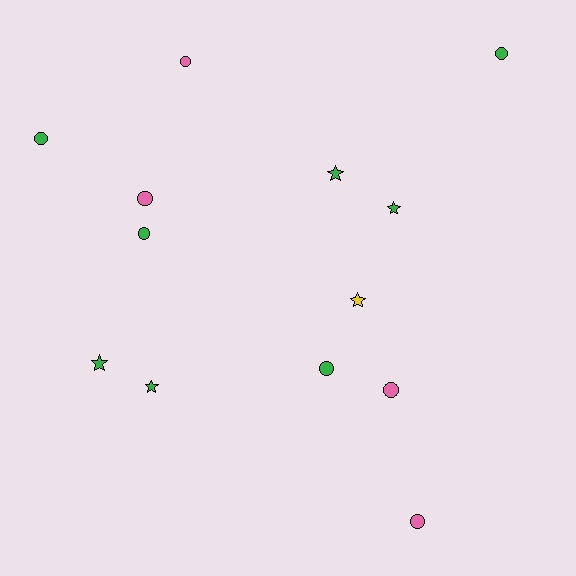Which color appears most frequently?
Green, with 8 objects.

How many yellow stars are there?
There is 1 yellow star.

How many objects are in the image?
There are 13 objects.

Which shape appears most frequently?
Circle, with 8 objects.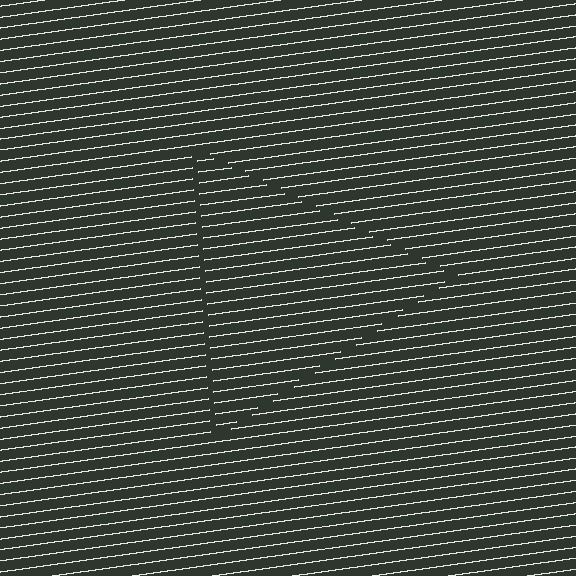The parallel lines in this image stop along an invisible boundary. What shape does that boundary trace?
An illusory triangle. The interior of the shape contains the same grating, shifted by half a period — the contour is defined by the phase discontinuity where line-ends from the inner and outer gratings abut.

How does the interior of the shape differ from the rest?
The interior of the shape contains the same grating, shifted by half a period — the contour is defined by the phase discontinuity where line-ends from the inner and outer gratings abut.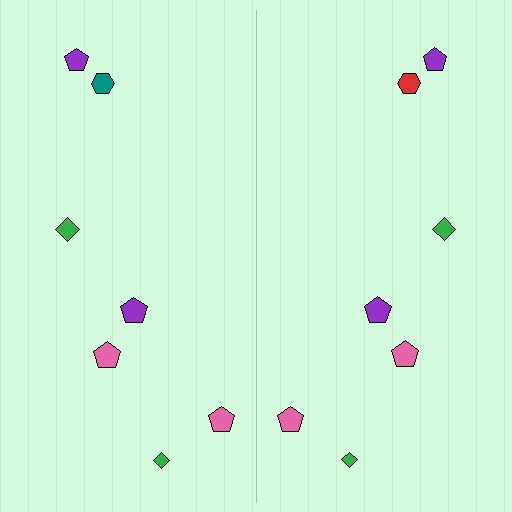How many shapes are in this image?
There are 14 shapes in this image.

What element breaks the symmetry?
The red hexagon on the right side breaks the symmetry — its mirror counterpart is teal.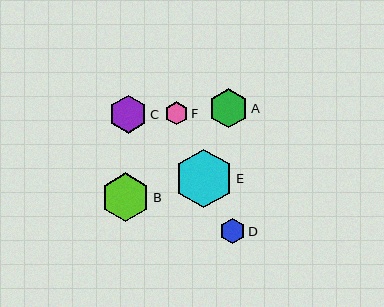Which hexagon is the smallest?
Hexagon F is the smallest with a size of approximately 24 pixels.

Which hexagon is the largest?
Hexagon E is the largest with a size of approximately 59 pixels.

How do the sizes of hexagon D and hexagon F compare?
Hexagon D and hexagon F are approximately the same size.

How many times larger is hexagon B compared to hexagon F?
Hexagon B is approximately 2.1 times the size of hexagon F.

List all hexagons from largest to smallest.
From largest to smallest: E, B, A, C, D, F.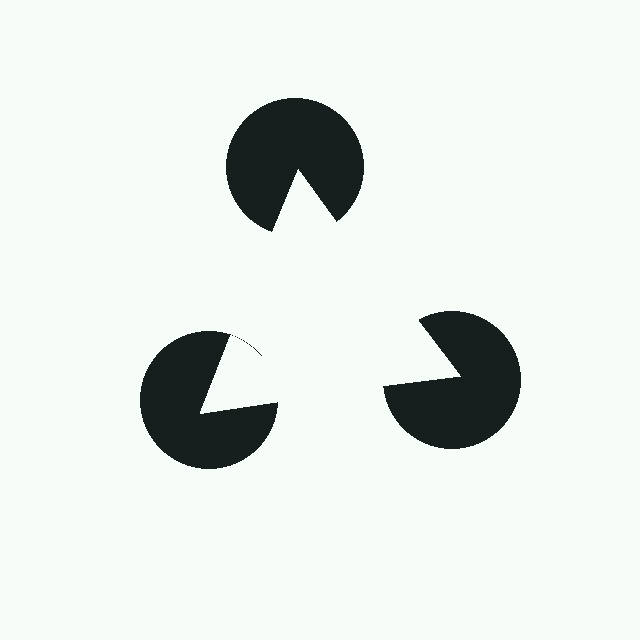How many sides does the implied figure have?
3 sides.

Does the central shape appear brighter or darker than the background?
It typically appears slightly brighter than the background, even though no actual brightness change is drawn.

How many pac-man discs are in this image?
There are 3 — one at each vertex of the illusory triangle.